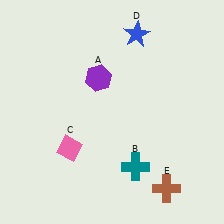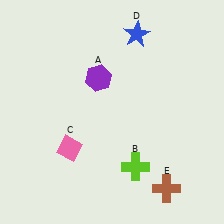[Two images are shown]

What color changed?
The cross (B) changed from teal in Image 1 to lime in Image 2.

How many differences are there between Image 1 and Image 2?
There is 1 difference between the two images.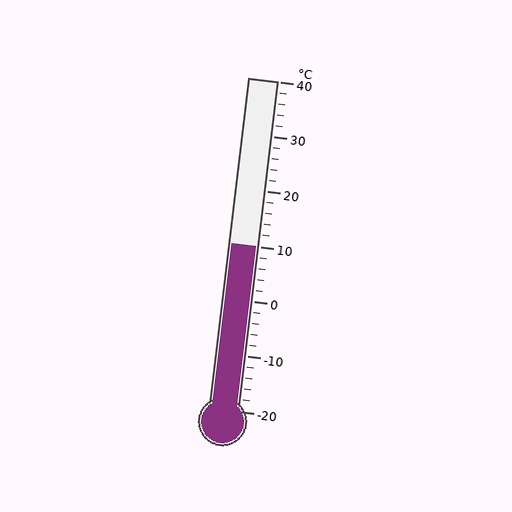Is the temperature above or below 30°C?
The temperature is below 30°C.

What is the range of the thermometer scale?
The thermometer scale ranges from -20°C to 40°C.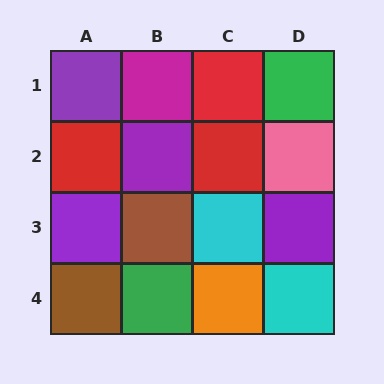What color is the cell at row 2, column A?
Red.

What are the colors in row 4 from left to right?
Brown, green, orange, cyan.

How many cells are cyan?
2 cells are cyan.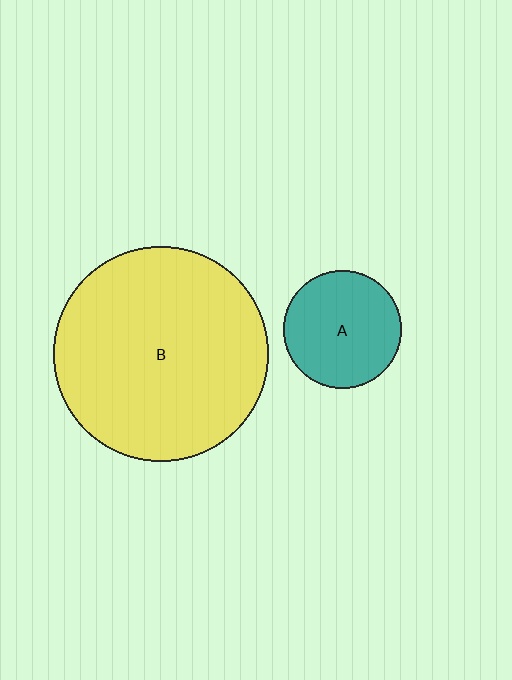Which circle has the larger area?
Circle B (yellow).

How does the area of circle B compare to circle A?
Approximately 3.3 times.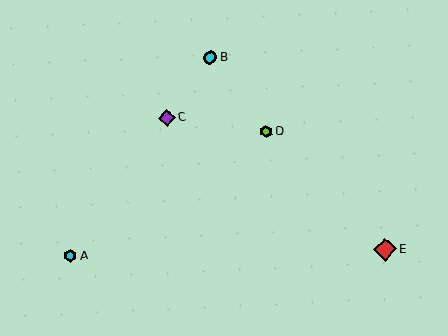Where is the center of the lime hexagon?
The center of the lime hexagon is at (266, 132).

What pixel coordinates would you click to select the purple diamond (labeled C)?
Click at (167, 118) to select the purple diamond C.